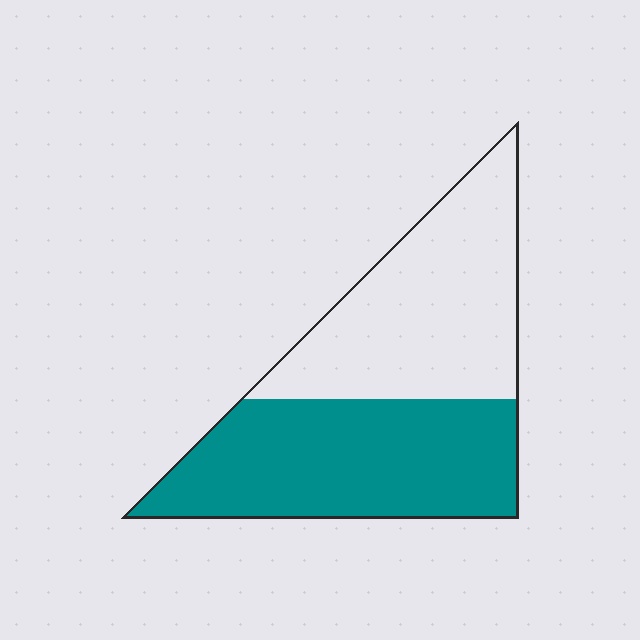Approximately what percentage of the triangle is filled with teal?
Approximately 50%.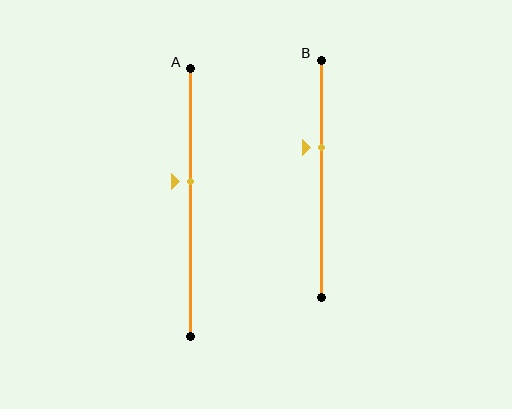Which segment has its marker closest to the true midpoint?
Segment A has its marker closest to the true midpoint.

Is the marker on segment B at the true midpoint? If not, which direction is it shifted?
No, the marker on segment B is shifted upward by about 13% of the segment length.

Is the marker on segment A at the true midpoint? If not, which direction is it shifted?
No, the marker on segment A is shifted upward by about 8% of the segment length.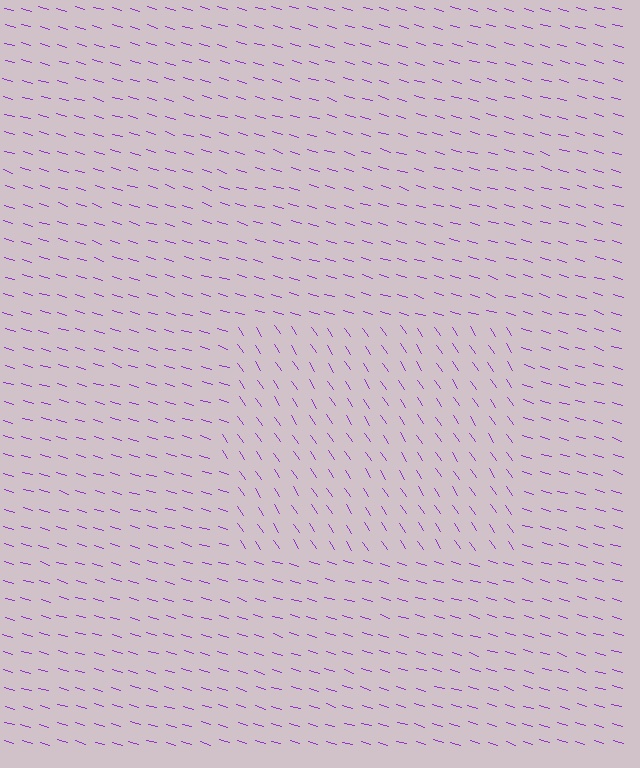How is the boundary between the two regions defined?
The boundary is defined purely by a change in line orientation (approximately 40 degrees difference). All lines are the same color and thickness.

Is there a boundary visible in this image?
Yes, there is a texture boundary formed by a change in line orientation.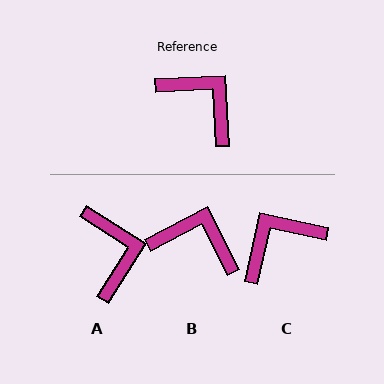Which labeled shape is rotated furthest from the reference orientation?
C, about 75 degrees away.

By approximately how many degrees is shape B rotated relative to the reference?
Approximately 25 degrees counter-clockwise.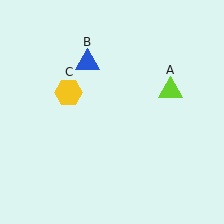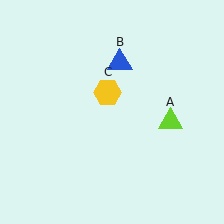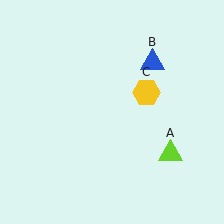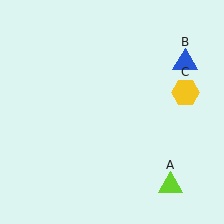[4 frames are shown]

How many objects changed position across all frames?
3 objects changed position: lime triangle (object A), blue triangle (object B), yellow hexagon (object C).